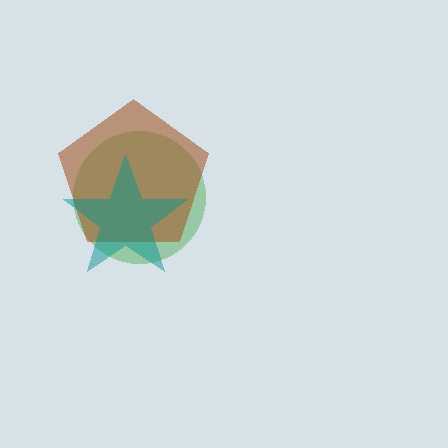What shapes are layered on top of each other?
The layered shapes are: a green circle, a brown pentagon, a teal star.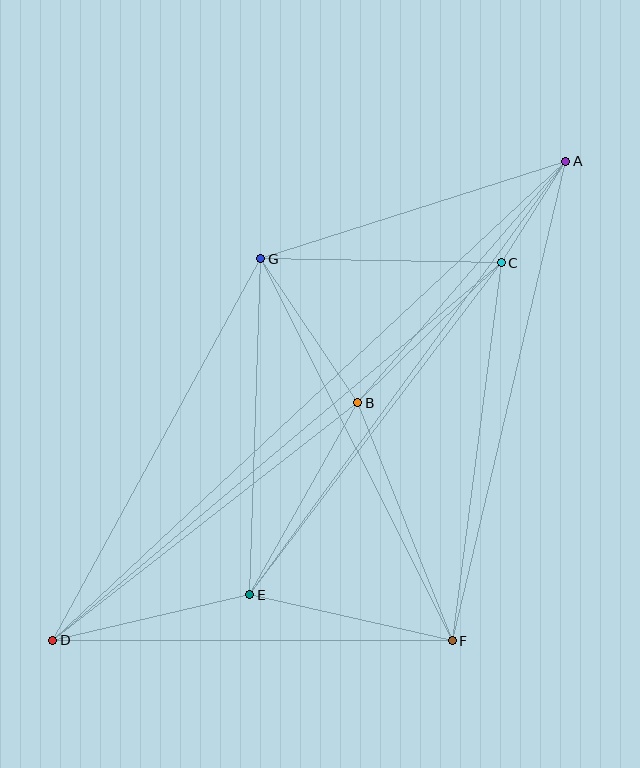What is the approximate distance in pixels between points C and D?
The distance between C and D is approximately 587 pixels.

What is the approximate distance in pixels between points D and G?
The distance between D and G is approximately 435 pixels.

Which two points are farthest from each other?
Points A and D are farthest from each other.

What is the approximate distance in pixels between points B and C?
The distance between B and C is approximately 201 pixels.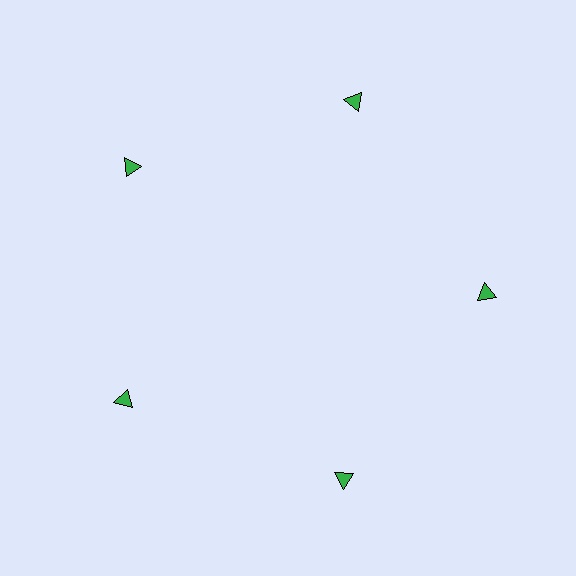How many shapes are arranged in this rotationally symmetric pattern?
There are 5 shapes, arranged in 5 groups of 1.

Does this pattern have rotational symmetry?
Yes, this pattern has 5-fold rotational symmetry. It looks the same after rotating 72 degrees around the center.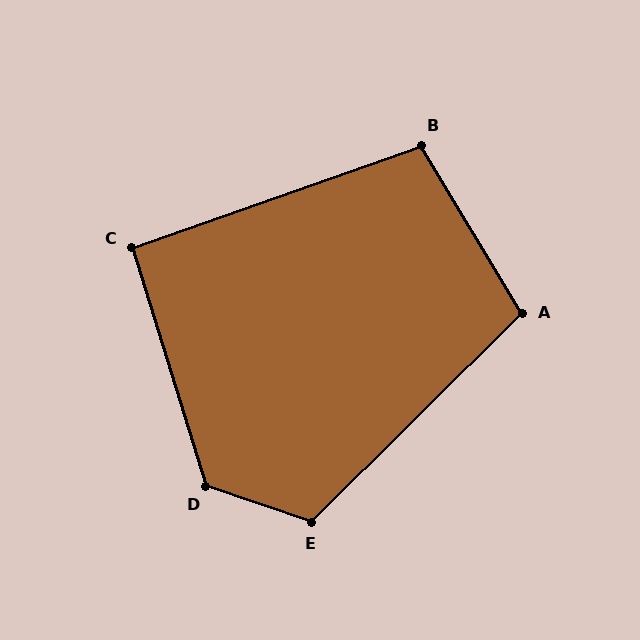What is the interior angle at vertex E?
Approximately 117 degrees (obtuse).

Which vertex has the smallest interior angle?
C, at approximately 92 degrees.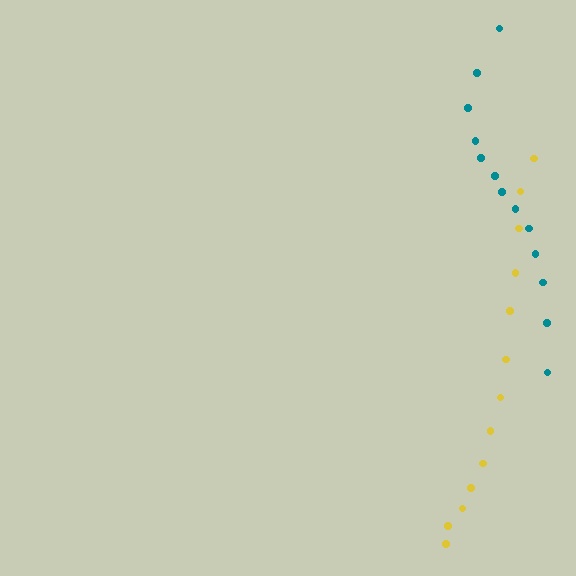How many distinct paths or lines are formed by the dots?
There are 2 distinct paths.